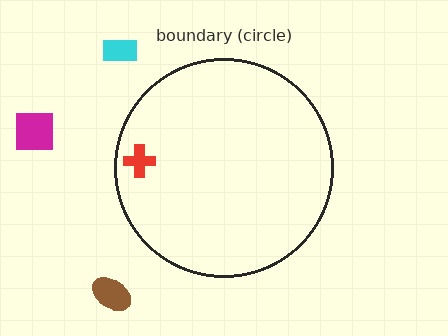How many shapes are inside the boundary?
1 inside, 3 outside.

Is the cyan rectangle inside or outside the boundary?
Outside.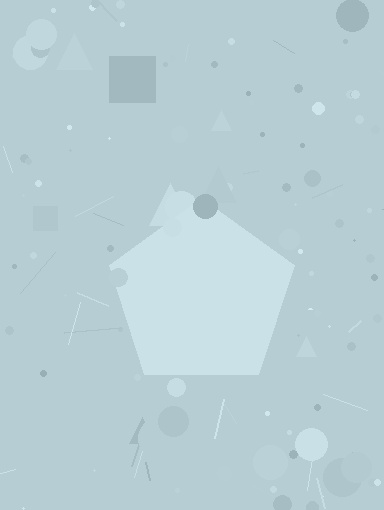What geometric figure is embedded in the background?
A pentagon is embedded in the background.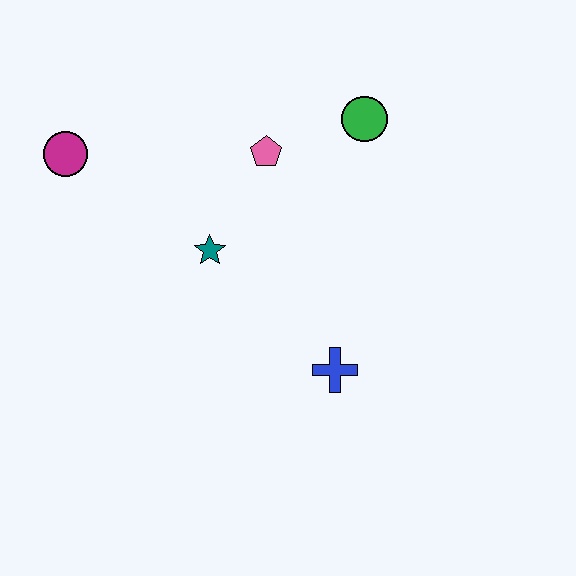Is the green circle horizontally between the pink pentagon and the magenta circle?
No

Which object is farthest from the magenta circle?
The blue cross is farthest from the magenta circle.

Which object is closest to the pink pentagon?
The green circle is closest to the pink pentagon.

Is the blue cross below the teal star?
Yes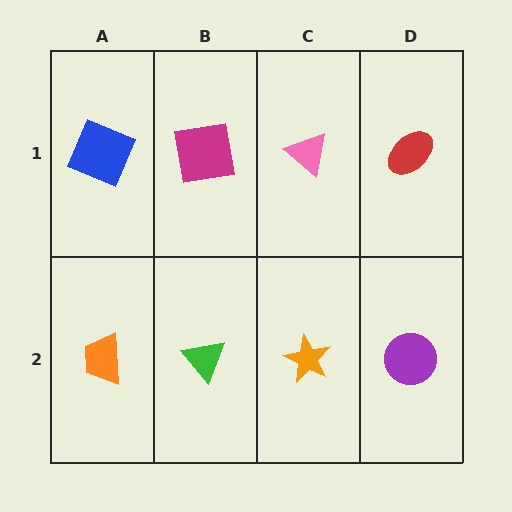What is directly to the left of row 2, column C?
A green triangle.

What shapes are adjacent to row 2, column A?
A blue square (row 1, column A), a green triangle (row 2, column B).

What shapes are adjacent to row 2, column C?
A pink triangle (row 1, column C), a green triangle (row 2, column B), a purple circle (row 2, column D).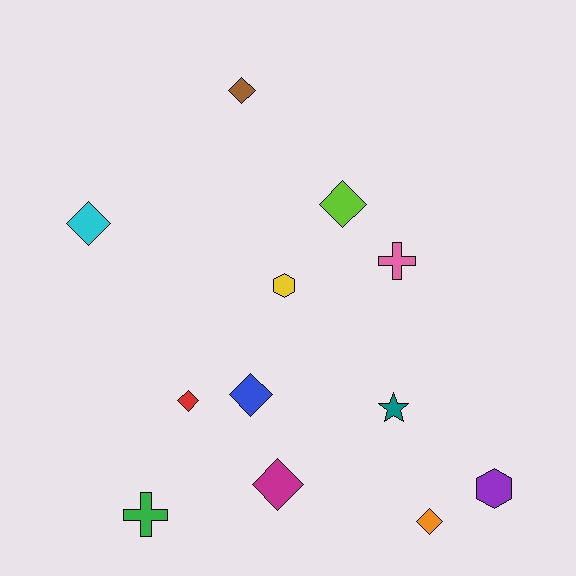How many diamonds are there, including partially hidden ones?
There are 7 diamonds.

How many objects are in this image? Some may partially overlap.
There are 12 objects.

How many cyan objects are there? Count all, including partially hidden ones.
There is 1 cyan object.